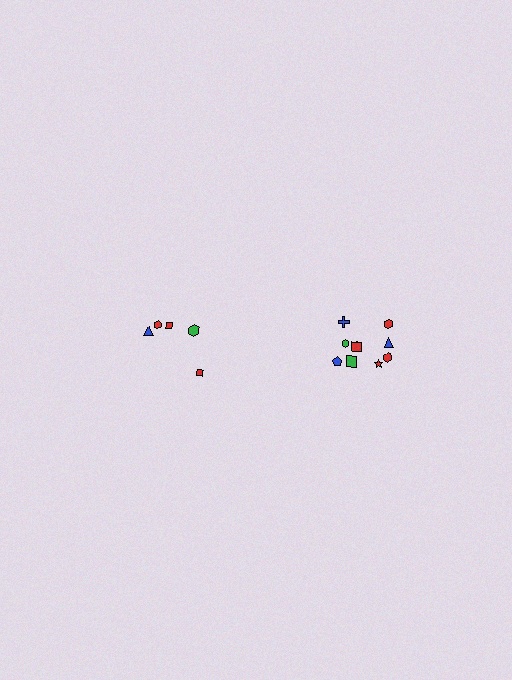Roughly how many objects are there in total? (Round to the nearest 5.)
Roughly 15 objects in total.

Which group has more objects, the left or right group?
The right group.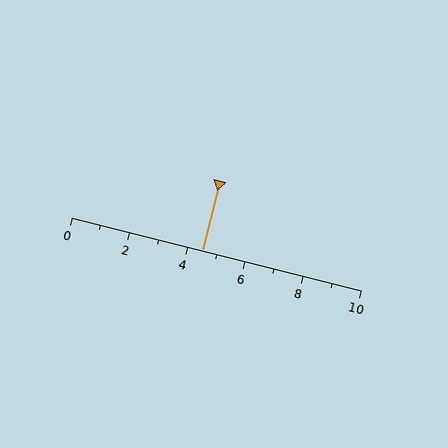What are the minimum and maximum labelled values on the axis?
The axis runs from 0 to 10.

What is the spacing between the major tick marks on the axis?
The major ticks are spaced 2 apart.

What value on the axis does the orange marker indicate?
The marker indicates approximately 4.5.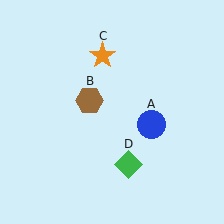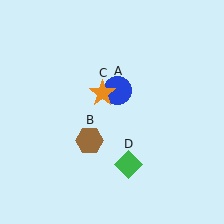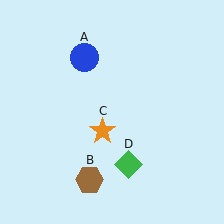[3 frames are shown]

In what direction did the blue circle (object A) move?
The blue circle (object A) moved up and to the left.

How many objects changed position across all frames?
3 objects changed position: blue circle (object A), brown hexagon (object B), orange star (object C).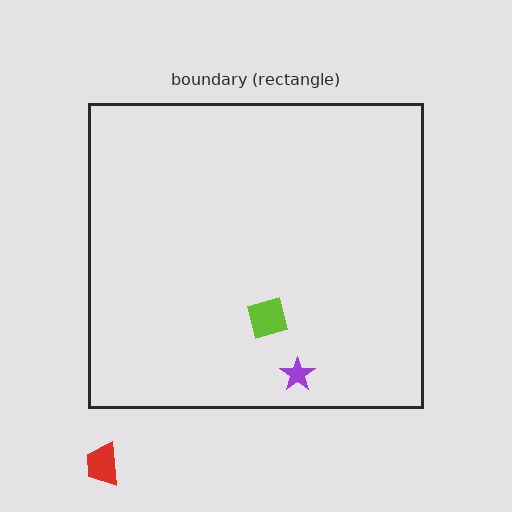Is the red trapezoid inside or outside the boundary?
Outside.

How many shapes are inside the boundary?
2 inside, 1 outside.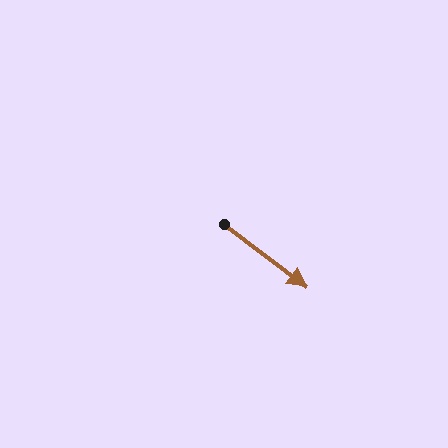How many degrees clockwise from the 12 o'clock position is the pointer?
Approximately 127 degrees.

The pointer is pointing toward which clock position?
Roughly 4 o'clock.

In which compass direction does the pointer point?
Southeast.